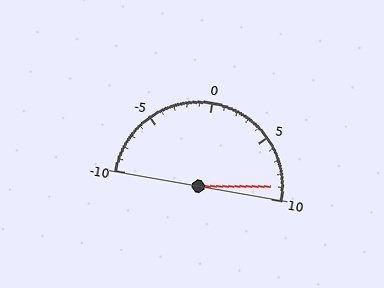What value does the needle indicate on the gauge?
The needle indicates approximately 9.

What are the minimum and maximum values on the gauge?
The gauge ranges from -10 to 10.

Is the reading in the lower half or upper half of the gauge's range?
The reading is in the upper half of the range (-10 to 10).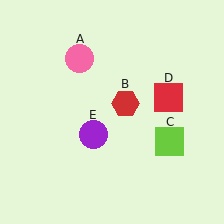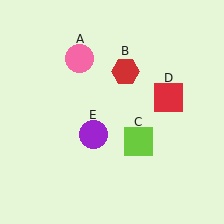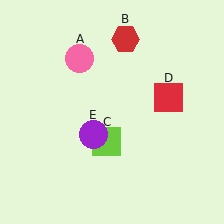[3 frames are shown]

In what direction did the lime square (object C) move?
The lime square (object C) moved left.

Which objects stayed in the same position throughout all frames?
Pink circle (object A) and red square (object D) and purple circle (object E) remained stationary.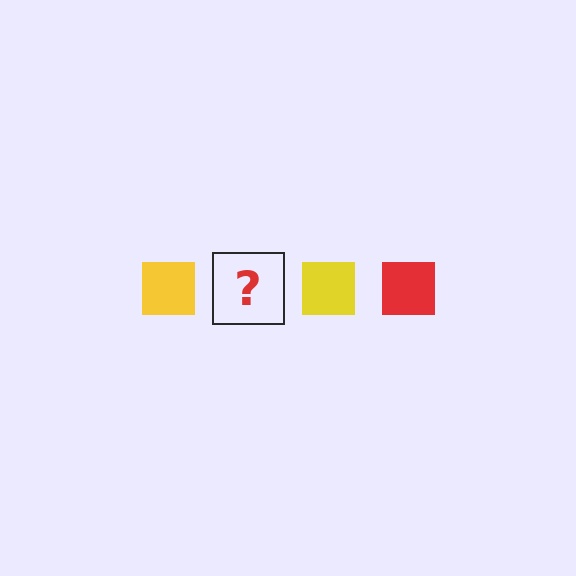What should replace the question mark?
The question mark should be replaced with a red square.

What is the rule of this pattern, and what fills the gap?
The rule is that the pattern cycles through yellow, red squares. The gap should be filled with a red square.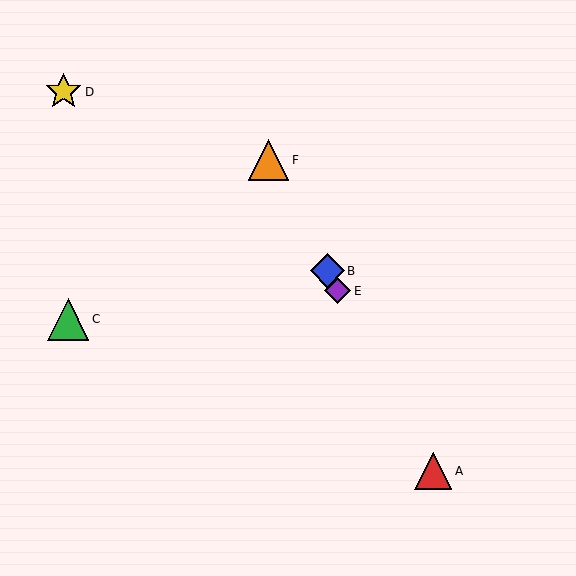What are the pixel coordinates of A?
Object A is at (433, 471).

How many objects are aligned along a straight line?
4 objects (A, B, E, F) are aligned along a straight line.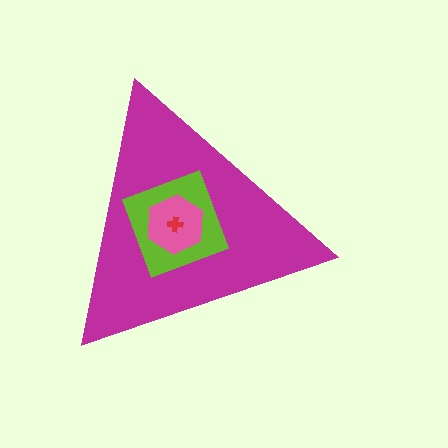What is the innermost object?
The red cross.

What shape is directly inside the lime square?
The pink hexagon.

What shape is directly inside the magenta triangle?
The lime square.